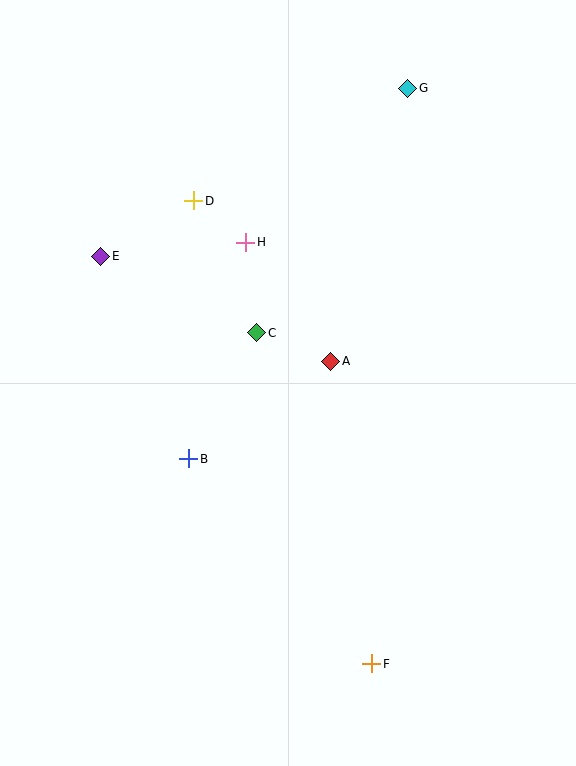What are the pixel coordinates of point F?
Point F is at (372, 664).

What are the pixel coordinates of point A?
Point A is at (331, 361).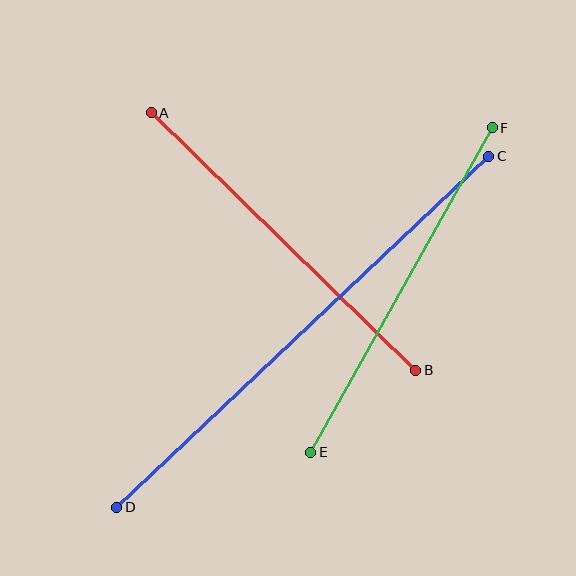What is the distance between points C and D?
The distance is approximately 511 pixels.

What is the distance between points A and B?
The distance is approximately 369 pixels.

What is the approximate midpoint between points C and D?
The midpoint is at approximately (303, 332) pixels.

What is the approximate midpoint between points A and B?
The midpoint is at approximately (283, 241) pixels.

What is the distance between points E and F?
The distance is approximately 372 pixels.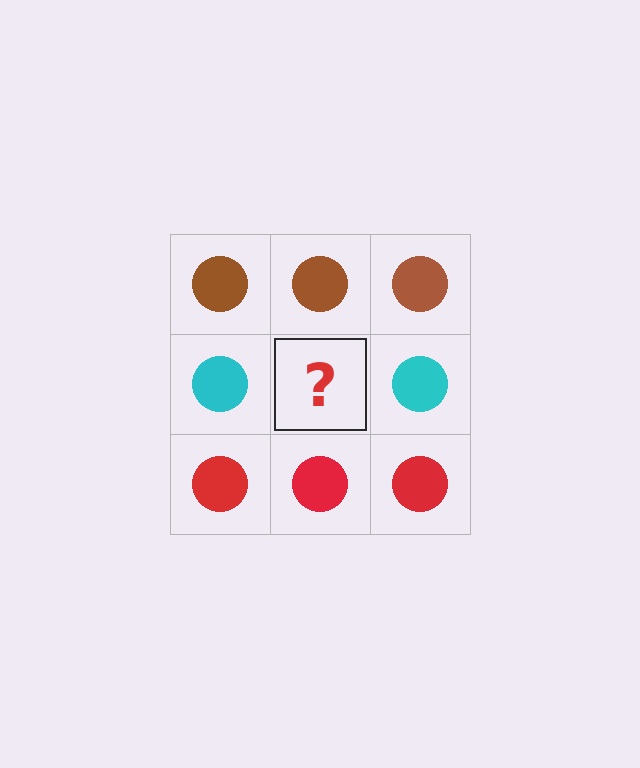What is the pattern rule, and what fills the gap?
The rule is that each row has a consistent color. The gap should be filled with a cyan circle.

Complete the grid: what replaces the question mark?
The question mark should be replaced with a cyan circle.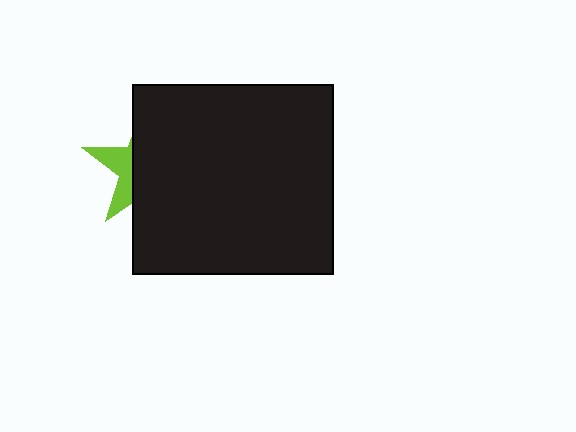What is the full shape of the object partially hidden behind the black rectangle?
The partially hidden object is a lime star.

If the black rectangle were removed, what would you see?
You would see the complete lime star.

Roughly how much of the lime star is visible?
A small part of it is visible (roughly 30%).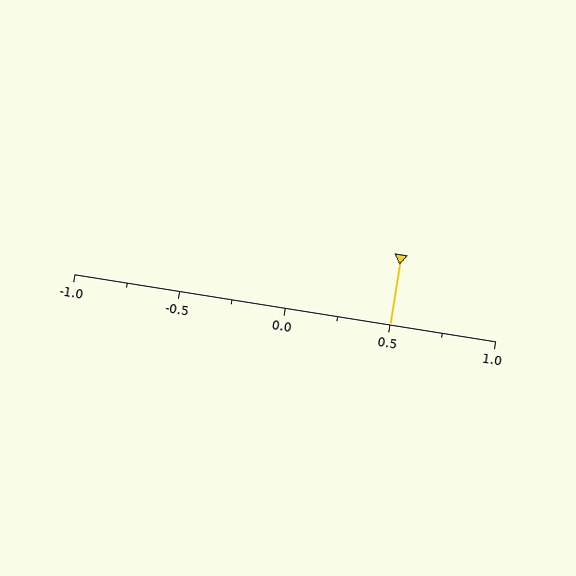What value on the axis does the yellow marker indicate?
The marker indicates approximately 0.5.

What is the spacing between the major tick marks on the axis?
The major ticks are spaced 0.5 apart.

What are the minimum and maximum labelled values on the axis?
The axis runs from -1.0 to 1.0.